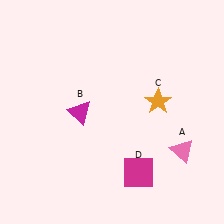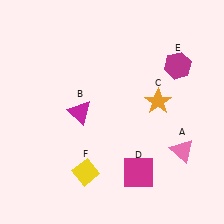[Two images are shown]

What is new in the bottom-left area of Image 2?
A yellow diamond (F) was added in the bottom-left area of Image 2.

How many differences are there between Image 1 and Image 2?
There are 2 differences between the two images.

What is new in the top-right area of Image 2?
A magenta hexagon (E) was added in the top-right area of Image 2.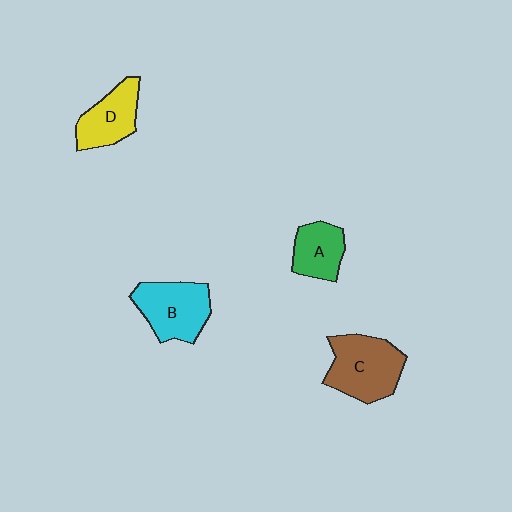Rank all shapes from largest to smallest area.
From largest to smallest: C (brown), B (cyan), D (yellow), A (green).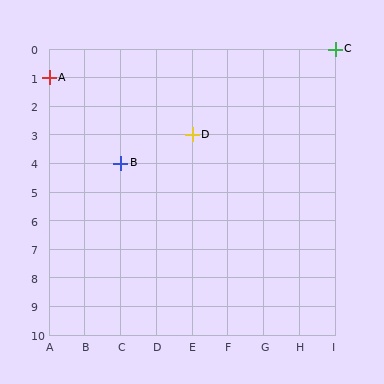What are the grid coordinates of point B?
Point B is at grid coordinates (C, 4).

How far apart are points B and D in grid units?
Points B and D are 2 columns and 1 row apart (about 2.2 grid units diagonally).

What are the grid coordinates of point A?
Point A is at grid coordinates (A, 1).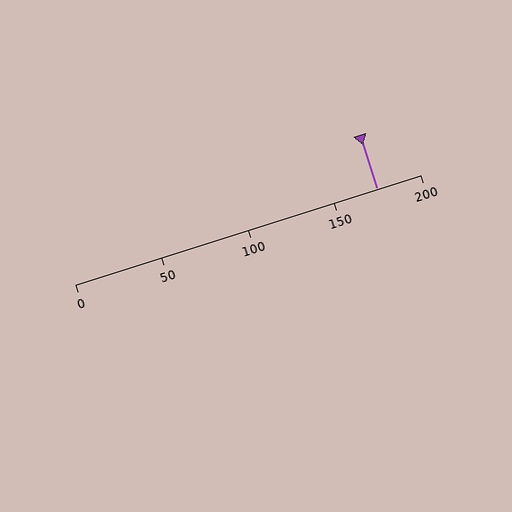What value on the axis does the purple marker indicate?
The marker indicates approximately 175.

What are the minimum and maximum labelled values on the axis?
The axis runs from 0 to 200.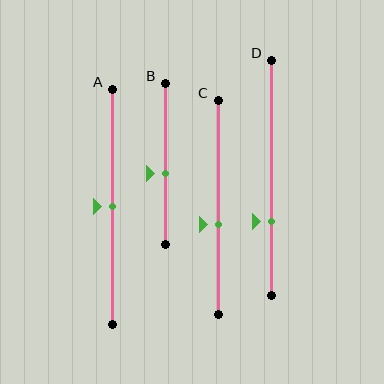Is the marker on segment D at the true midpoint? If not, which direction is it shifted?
No, the marker on segment D is shifted downward by about 19% of the segment length.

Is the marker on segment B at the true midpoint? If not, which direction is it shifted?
No, the marker on segment B is shifted downward by about 6% of the segment length.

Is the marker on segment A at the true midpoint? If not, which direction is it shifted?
Yes, the marker on segment A is at the true midpoint.